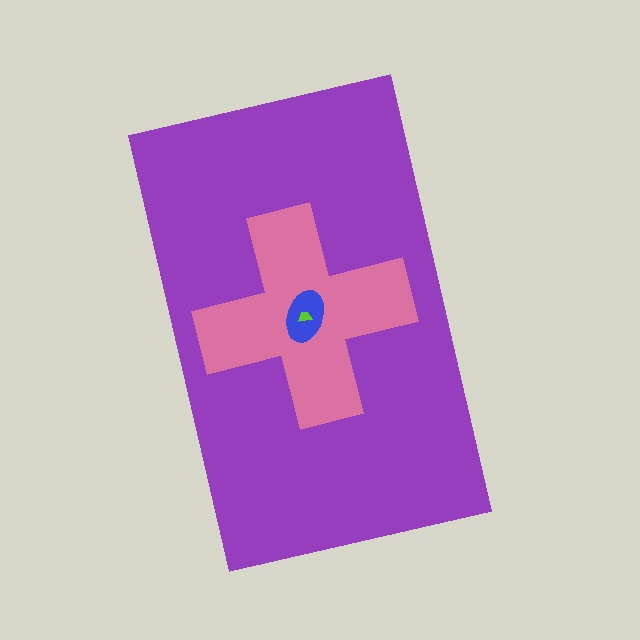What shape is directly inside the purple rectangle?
The pink cross.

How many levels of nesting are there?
4.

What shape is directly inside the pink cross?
The blue ellipse.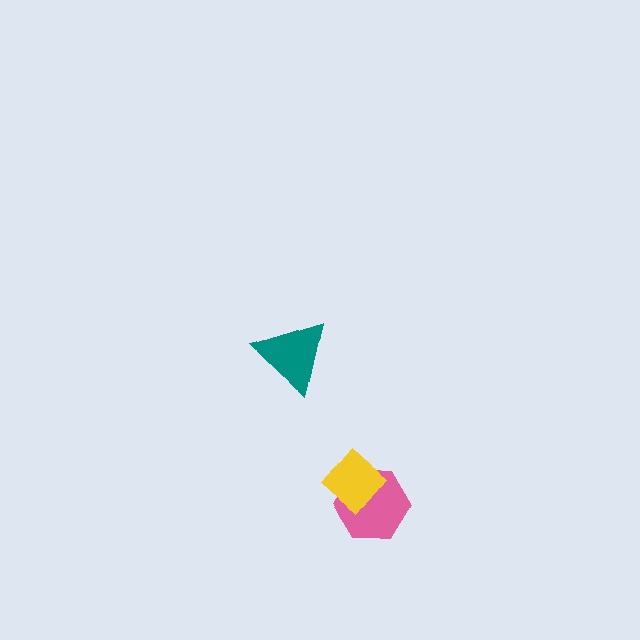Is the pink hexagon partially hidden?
Yes, it is partially covered by another shape.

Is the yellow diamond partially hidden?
No, no other shape covers it.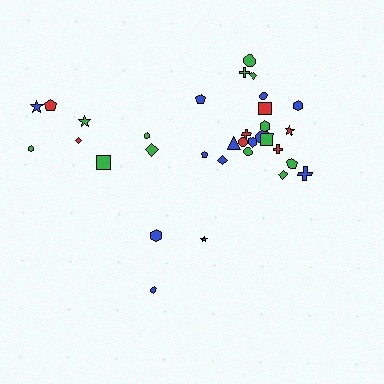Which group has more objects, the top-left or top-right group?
The top-right group.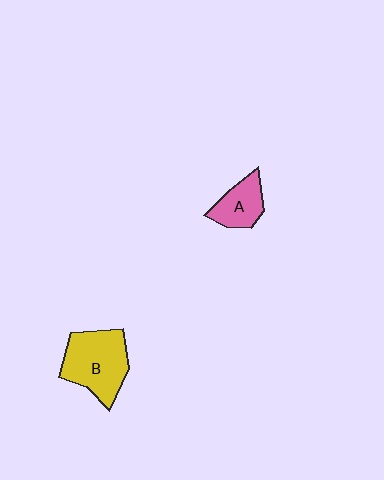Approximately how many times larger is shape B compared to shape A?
Approximately 1.9 times.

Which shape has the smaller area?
Shape A (pink).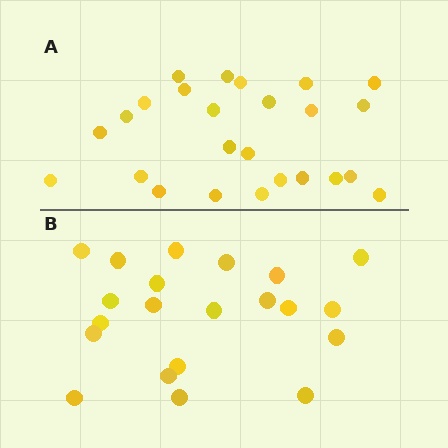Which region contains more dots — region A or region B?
Region A (the top region) has more dots.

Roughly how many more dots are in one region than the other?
Region A has about 4 more dots than region B.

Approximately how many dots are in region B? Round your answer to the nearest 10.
About 20 dots. (The exact count is 21, which rounds to 20.)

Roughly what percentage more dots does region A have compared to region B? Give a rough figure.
About 20% more.